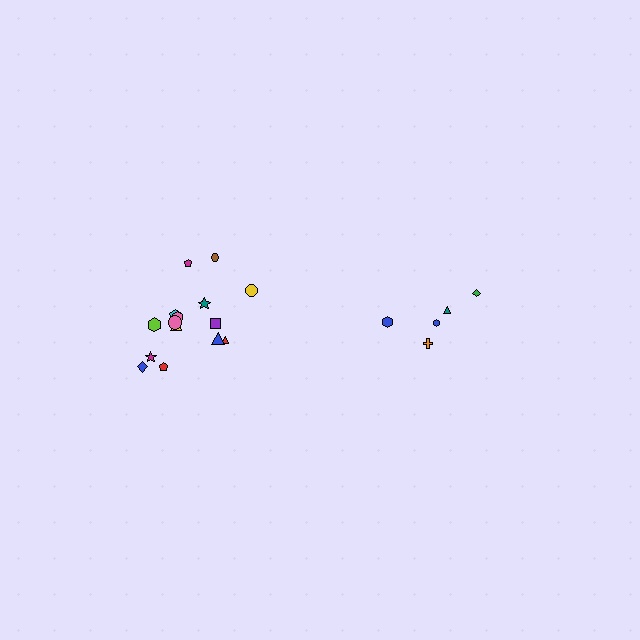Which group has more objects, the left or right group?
The left group.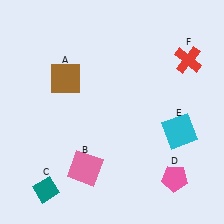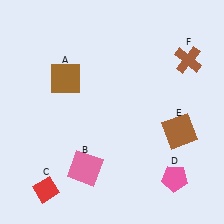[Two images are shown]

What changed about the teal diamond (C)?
In Image 1, C is teal. In Image 2, it changed to red.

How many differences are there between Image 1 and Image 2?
There are 3 differences between the two images.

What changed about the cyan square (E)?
In Image 1, E is cyan. In Image 2, it changed to brown.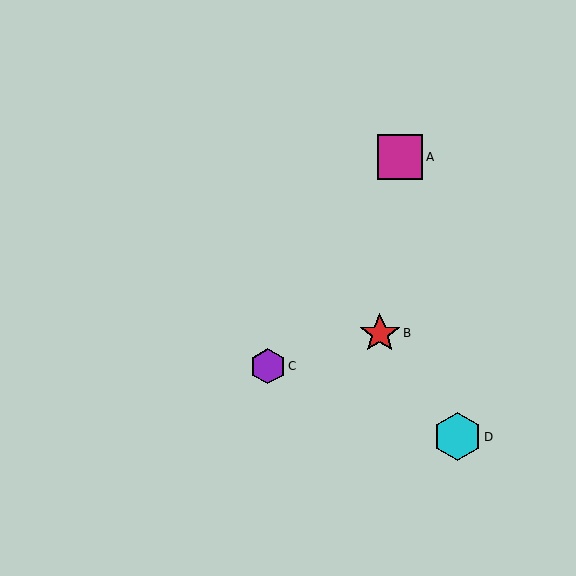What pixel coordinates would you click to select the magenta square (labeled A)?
Click at (400, 157) to select the magenta square A.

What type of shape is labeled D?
Shape D is a cyan hexagon.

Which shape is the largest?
The cyan hexagon (labeled D) is the largest.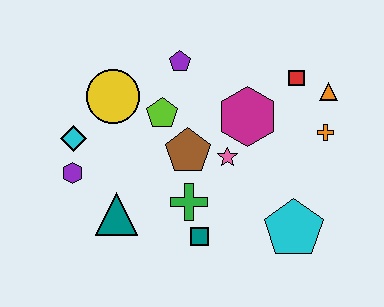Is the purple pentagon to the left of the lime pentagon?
No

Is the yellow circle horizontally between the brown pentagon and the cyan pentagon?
No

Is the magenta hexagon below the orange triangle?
Yes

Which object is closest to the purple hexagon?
The cyan diamond is closest to the purple hexagon.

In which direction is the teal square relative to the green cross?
The teal square is below the green cross.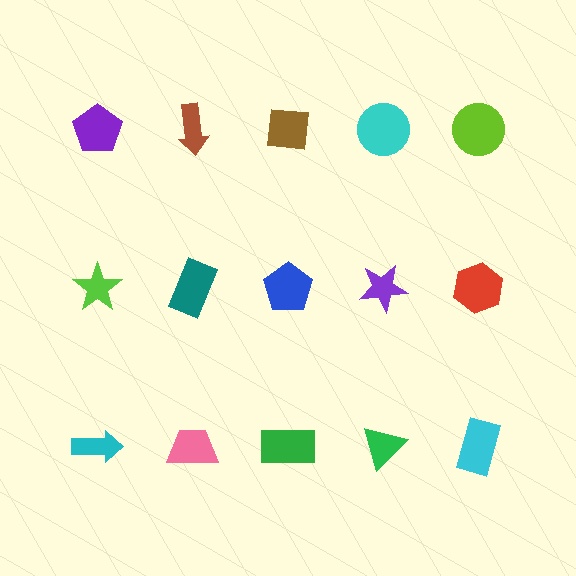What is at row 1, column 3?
A brown square.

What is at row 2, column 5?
A red hexagon.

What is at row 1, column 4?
A cyan circle.